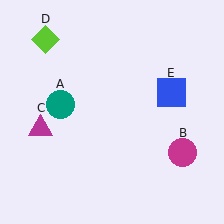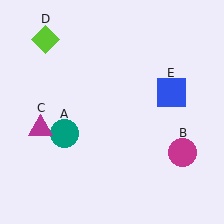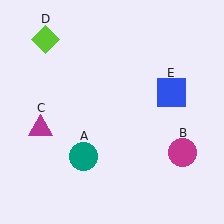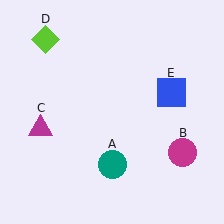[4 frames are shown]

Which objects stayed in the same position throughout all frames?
Magenta circle (object B) and magenta triangle (object C) and lime diamond (object D) and blue square (object E) remained stationary.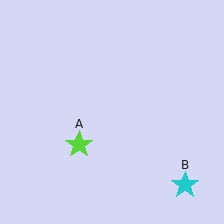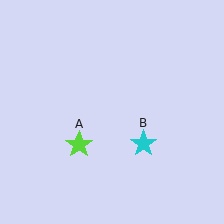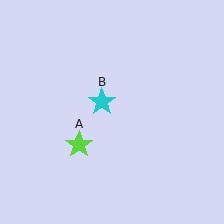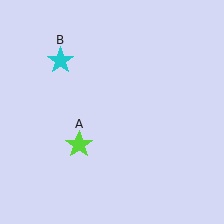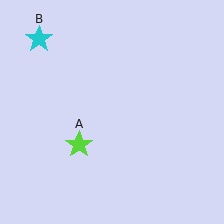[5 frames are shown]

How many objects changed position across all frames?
1 object changed position: cyan star (object B).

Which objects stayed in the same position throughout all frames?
Lime star (object A) remained stationary.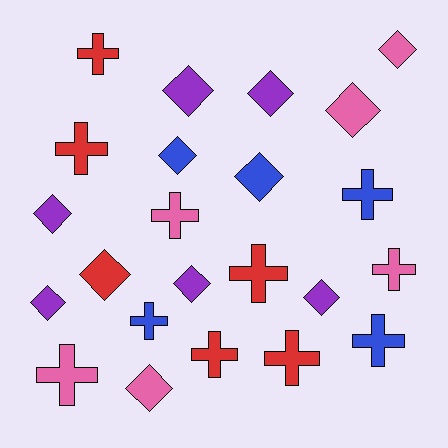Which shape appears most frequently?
Diamond, with 12 objects.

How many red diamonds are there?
There is 1 red diamond.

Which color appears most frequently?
Red, with 6 objects.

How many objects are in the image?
There are 23 objects.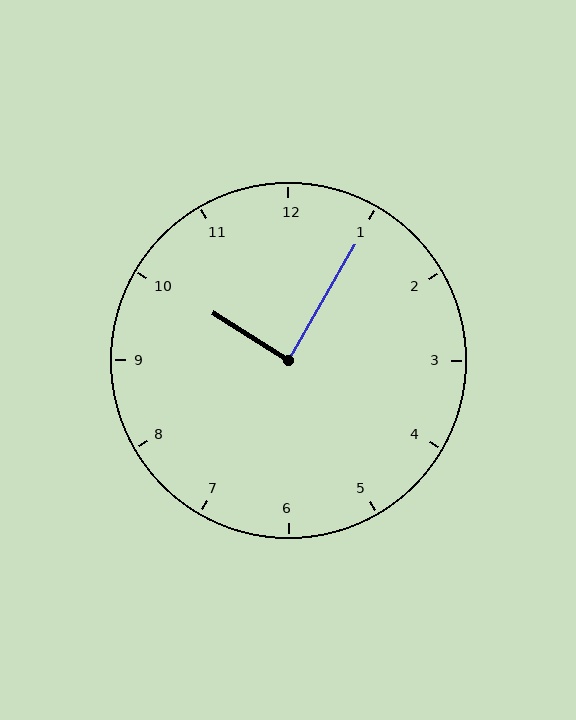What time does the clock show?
10:05.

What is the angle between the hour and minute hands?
Approximately 88 degrees.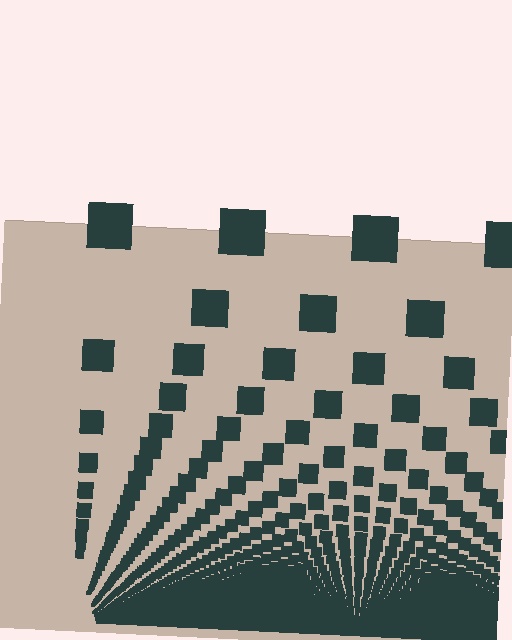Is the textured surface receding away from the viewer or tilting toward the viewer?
The surface appears to tilt toward the viewer. Texture elements get larger and sparser toward the top.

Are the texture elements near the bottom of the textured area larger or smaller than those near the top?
Smaller. The gradient is inverted — elements near the bottom are smaller and denser.